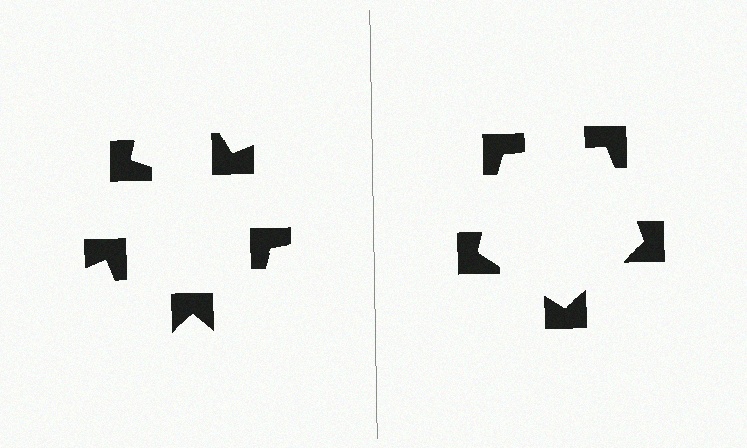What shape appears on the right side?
An illusory pentagon.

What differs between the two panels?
The notched squares are positioned identically on both sides; only the wedge orientations differ. On the right they align to a pentagon; on the left they are misaligned.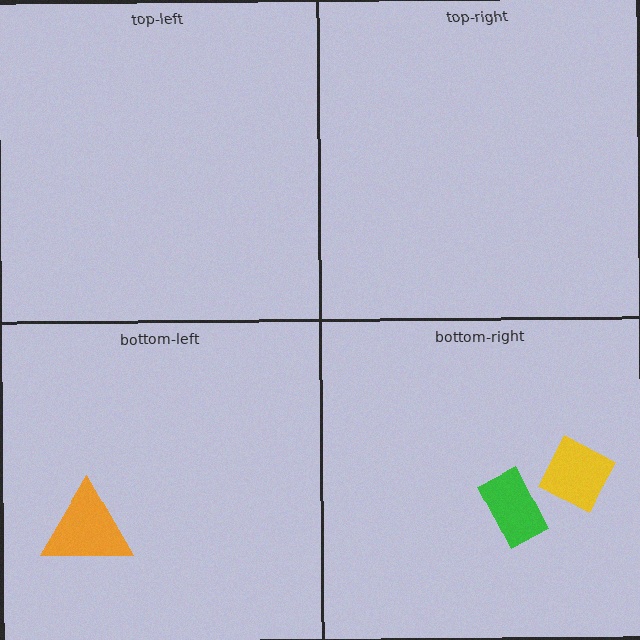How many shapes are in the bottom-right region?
2.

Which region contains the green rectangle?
The bottom-right region.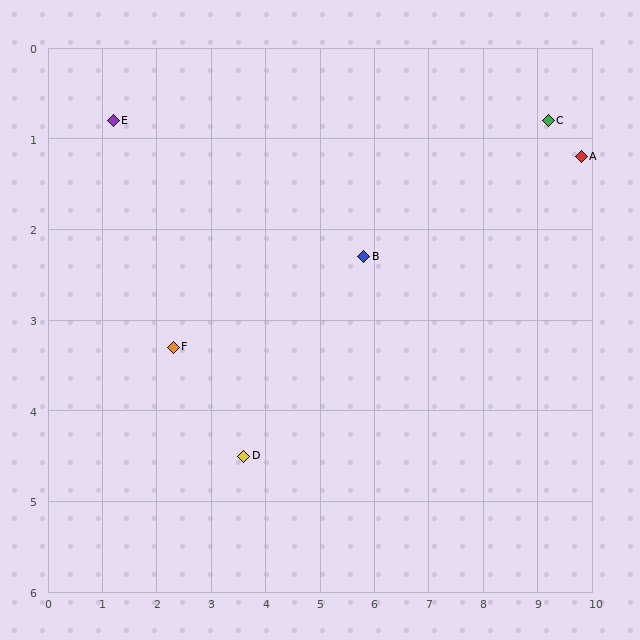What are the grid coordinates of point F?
Point F is at approximately (2.3, 3.3).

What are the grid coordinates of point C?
Point C is at approximately (9.2, 0.8).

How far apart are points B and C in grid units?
Points B and C are about 3.7 grid units apart.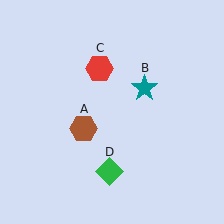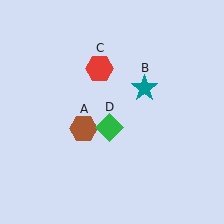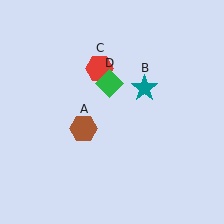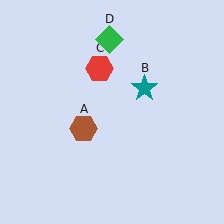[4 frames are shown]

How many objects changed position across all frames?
1 object changed position: green diamond (object D).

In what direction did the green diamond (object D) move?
The green diamond (object D) moved up.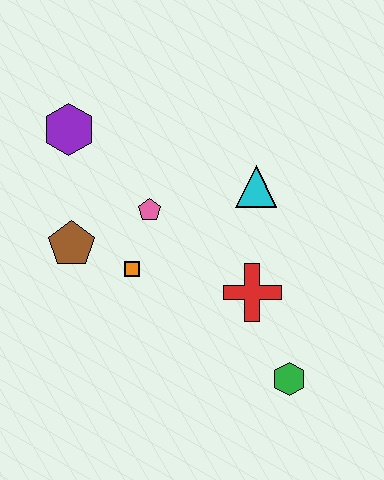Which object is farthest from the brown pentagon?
The green hexagon is farthest from the brown pentagon.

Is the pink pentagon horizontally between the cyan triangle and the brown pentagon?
Yes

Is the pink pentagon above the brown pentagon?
Yes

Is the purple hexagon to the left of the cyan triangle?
Yes